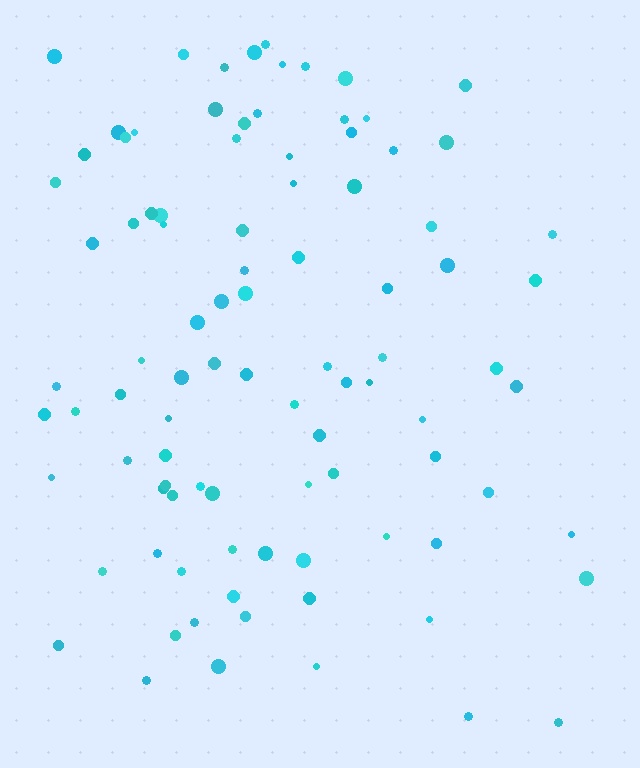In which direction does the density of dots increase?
From right to left, with the left side densest.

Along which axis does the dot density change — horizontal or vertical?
Horizontal.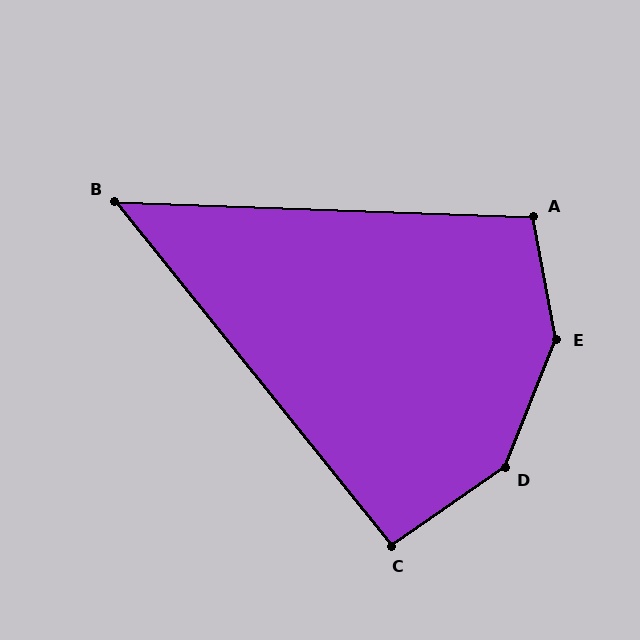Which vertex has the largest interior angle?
E, at approximately 148 degrees.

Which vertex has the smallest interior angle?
B, at approximately 49 degrees.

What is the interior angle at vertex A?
Approximately 103 degrees (obtuse).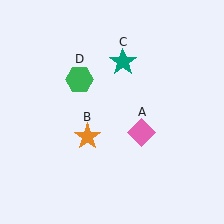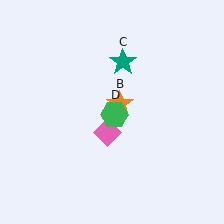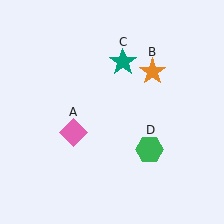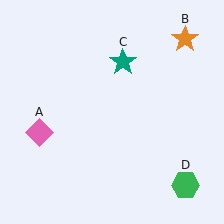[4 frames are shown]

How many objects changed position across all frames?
3 objects changed position: pink diamond (object A), orange star (object B), green hexagon (object D).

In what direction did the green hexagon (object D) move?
The green hexagon (object D) moved down and to the right.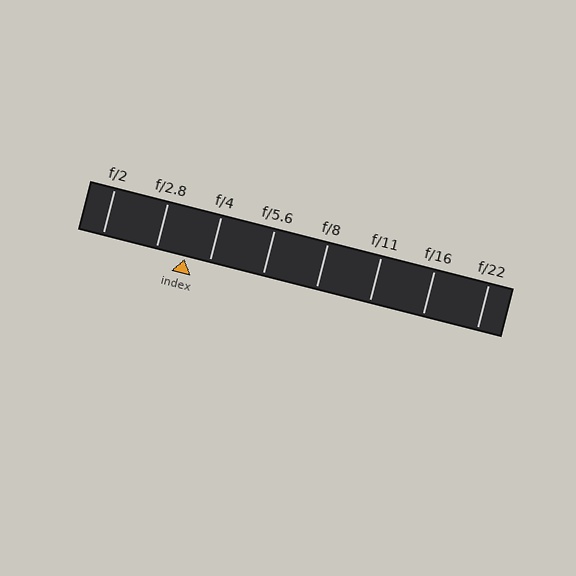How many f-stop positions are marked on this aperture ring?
There are 8 f-stop positions marked.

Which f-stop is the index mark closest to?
The index mark is closest to f/4.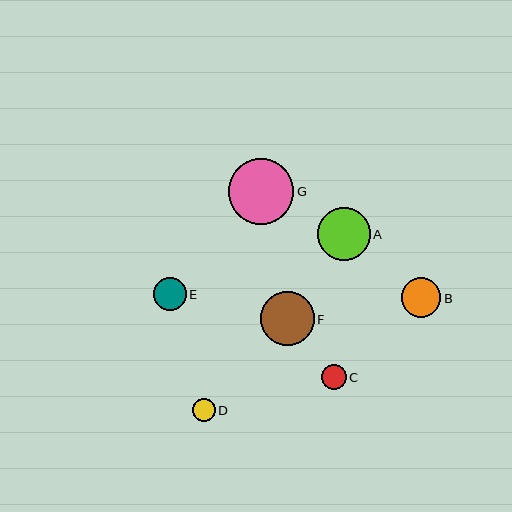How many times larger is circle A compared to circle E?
Circle A is approximately 1.6 times the size of circle E.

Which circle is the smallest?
Circle D is the smallest with a size of approximately 23 pixels.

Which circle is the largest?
Circle G is the largest with a size of approximately 66 pixels.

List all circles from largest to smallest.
From largest to smallest: G, F, A, B, E, C, D.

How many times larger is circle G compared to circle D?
Circle G is approximately 2.9 times the size of circle D.